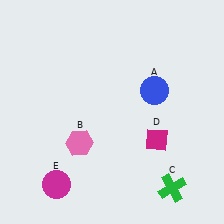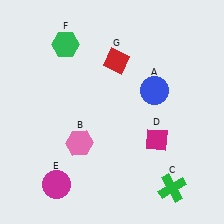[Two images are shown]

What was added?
A green hexagon (F), a red diamond (G) were added in Image 2.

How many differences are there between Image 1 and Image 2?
There are 2 differences between the two images.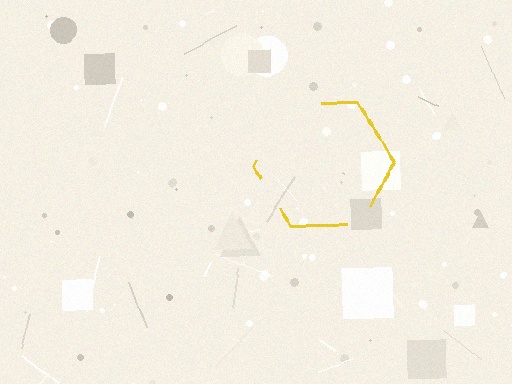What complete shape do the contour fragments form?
The contour fragments form a hexagon.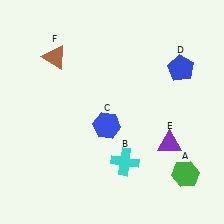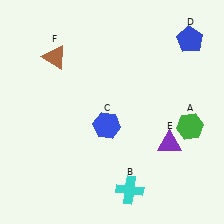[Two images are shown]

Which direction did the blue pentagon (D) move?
The blue pentagon (D) moved up.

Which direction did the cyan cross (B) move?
The cyan cross (B) moved down.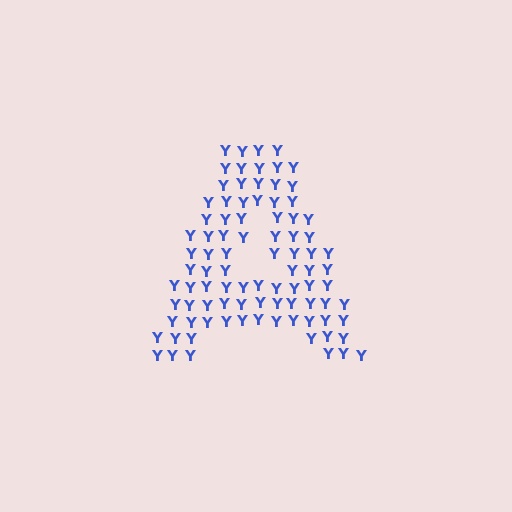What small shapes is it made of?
It is made of small letter Y's.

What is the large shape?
The large shape is the letter A.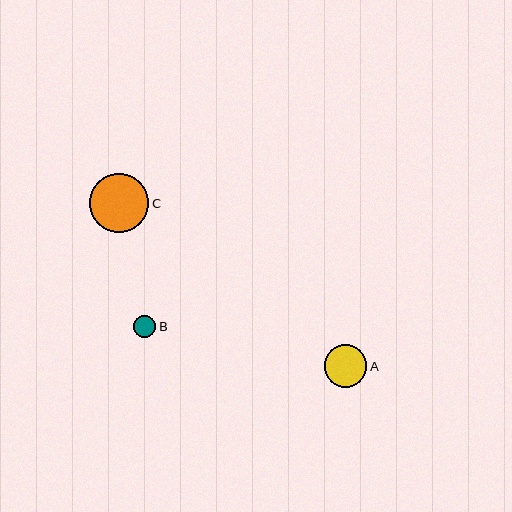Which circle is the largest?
Circle C is the largest with a size of approximately 59 pixels.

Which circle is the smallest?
Circle B is the smallest with a size of approximately 22 pixels.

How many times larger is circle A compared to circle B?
Circle A is approximately 2.0 times the size of circle B.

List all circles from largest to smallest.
From largest to smallest: C, A, B.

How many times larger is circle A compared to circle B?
Circle A is approximately 2.0 times the size of circle B.